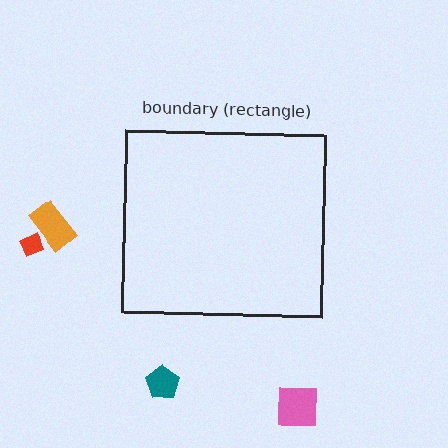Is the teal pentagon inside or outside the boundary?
Outside.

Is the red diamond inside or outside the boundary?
Outside.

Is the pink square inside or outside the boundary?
Outside.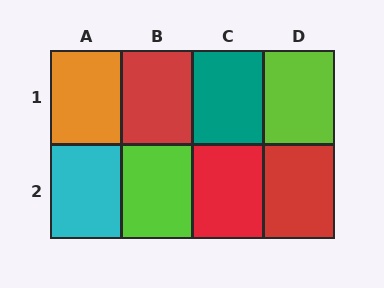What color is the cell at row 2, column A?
Cyan.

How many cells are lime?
2 cells are lime.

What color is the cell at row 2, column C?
Red.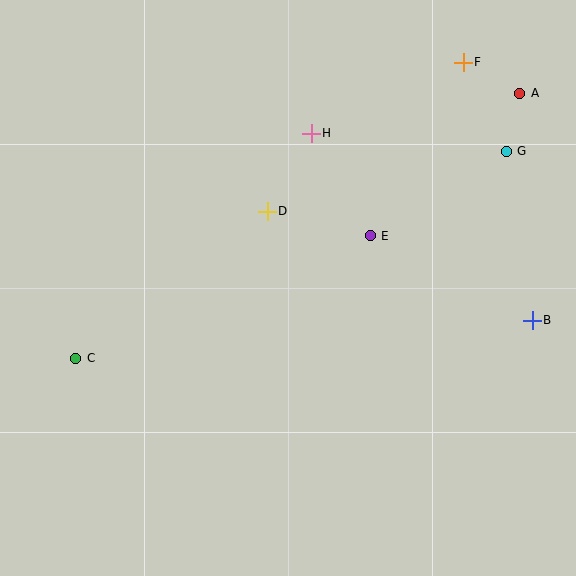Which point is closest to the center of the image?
Point D at (267, 211) is closest to the center.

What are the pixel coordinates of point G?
Point G is at (506, 151).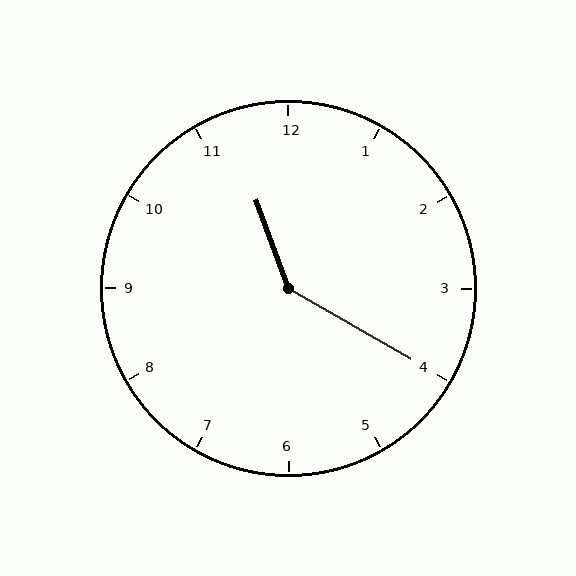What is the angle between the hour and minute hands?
Approximately 140 degrees.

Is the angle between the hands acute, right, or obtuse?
It is obtuse.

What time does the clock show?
11:20.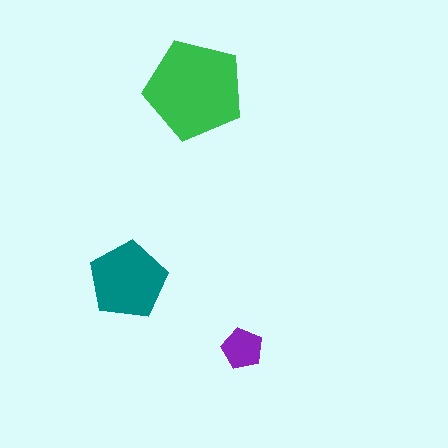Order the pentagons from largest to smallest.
the green one, the teal one, the purple one.